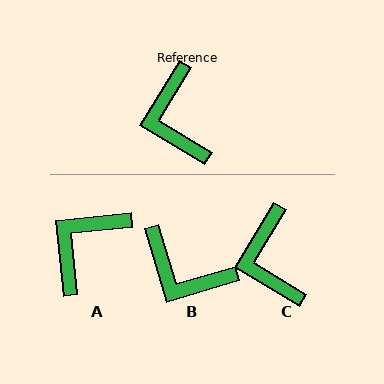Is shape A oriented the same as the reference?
No, it is off by about 53 degrees.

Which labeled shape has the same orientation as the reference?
C.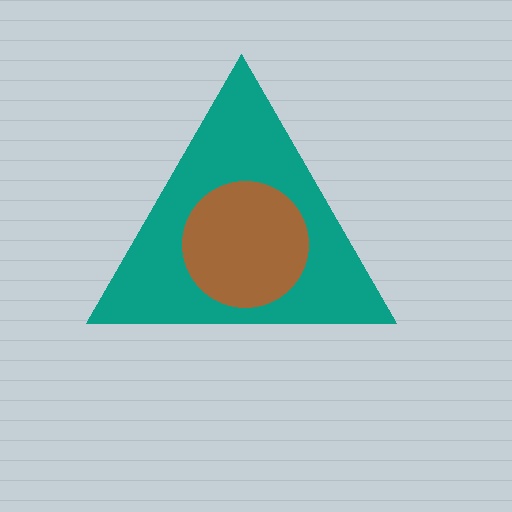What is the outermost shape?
The teal triangle.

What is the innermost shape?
The brown circle.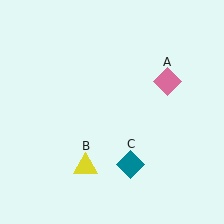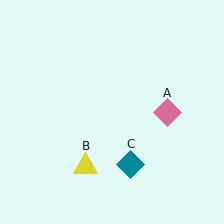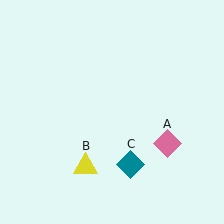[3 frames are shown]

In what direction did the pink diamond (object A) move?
The pink diamond (object A) moved down.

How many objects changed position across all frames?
1 object changed position: pink diamond (object A).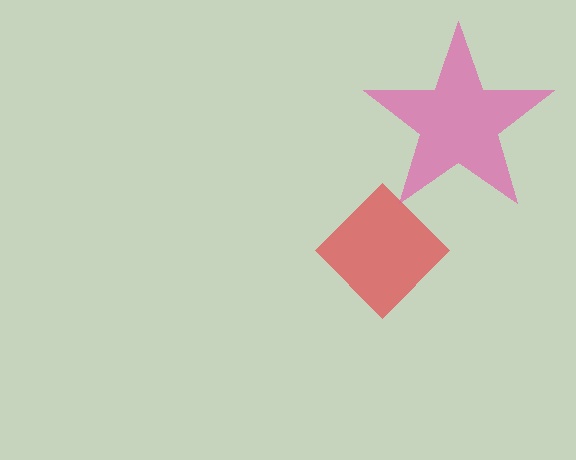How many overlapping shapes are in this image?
There are 2 overlapping shapes in the image.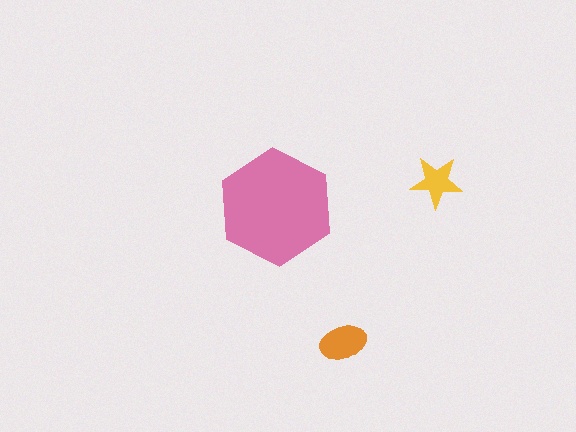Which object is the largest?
The pink hexagon.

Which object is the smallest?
The yellow star.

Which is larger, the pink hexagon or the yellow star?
The pink hexagon.